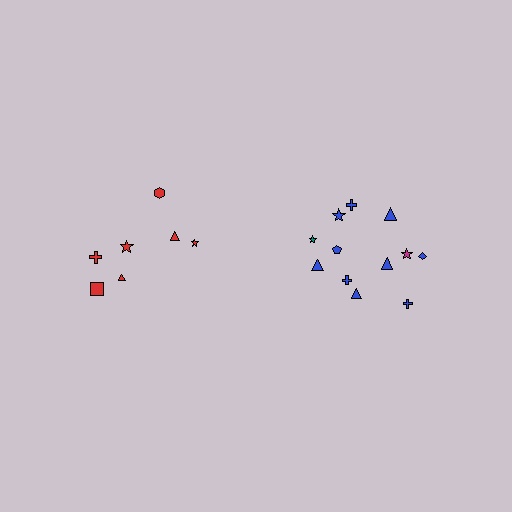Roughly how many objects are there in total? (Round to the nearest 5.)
Roughly 20 objects in total.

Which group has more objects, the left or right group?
The right group.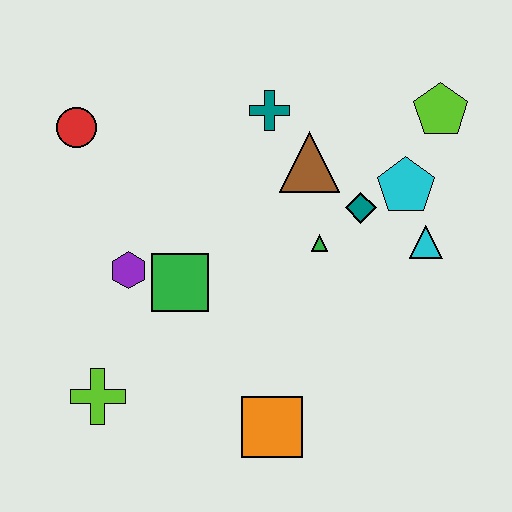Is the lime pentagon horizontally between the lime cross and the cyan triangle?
No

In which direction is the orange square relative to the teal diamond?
The orange square is below the teal diamond.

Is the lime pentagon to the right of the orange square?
Yes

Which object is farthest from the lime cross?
The lime pentagon is farthest from the lime cross.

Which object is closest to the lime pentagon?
The cyan pentagon is closest to the lime pentagon.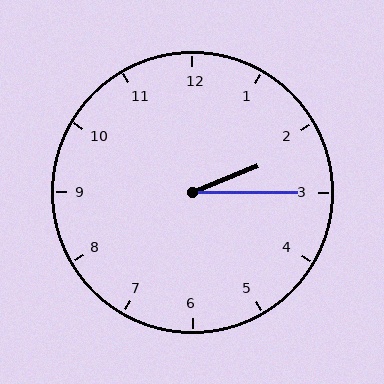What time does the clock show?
2:15.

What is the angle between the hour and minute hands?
Approximately 22 degrees.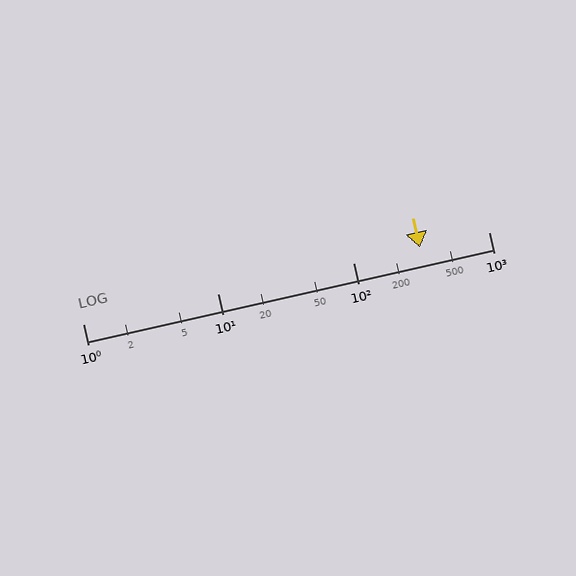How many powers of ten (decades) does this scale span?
The scale spans 3 decades, from 1 to 1000.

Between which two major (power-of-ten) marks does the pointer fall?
The pointer is between 100 and 1000.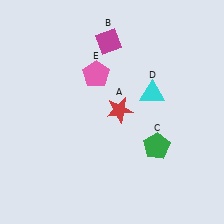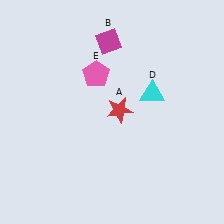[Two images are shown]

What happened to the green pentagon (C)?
The green pentagon (C) was removed in Image 2. It was in the bottom-right area of Image 1.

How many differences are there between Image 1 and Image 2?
There is 1 difference between the two images.